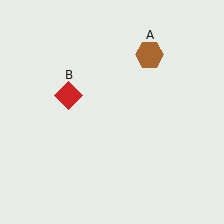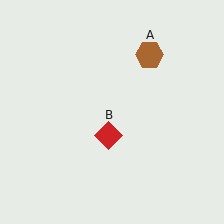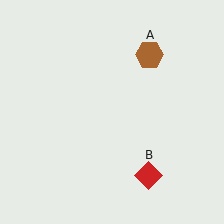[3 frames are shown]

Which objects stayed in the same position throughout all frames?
Brown hexagon (object A) remained stationary.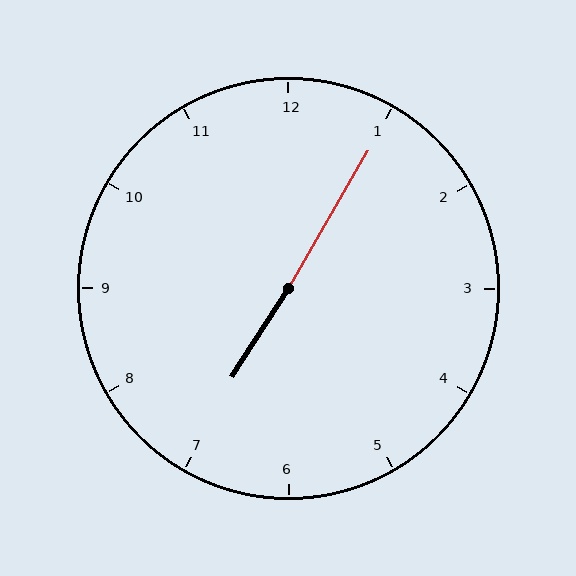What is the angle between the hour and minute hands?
Approximately 178 degrees.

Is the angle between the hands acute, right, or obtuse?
It is obtuse.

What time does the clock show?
7:05.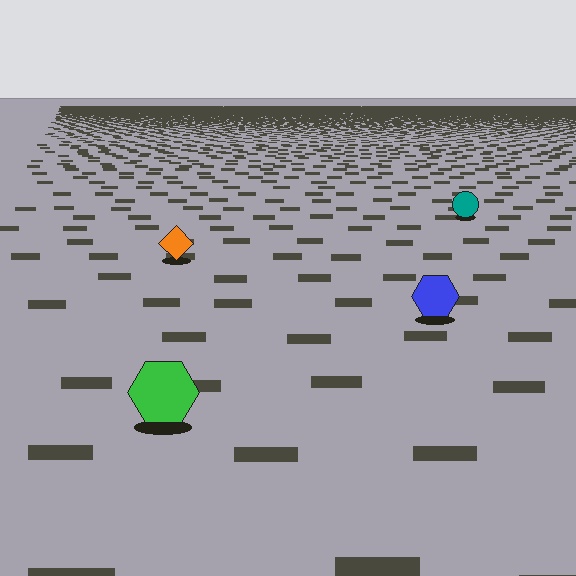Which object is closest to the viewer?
The green hexagon is closest. The texture marks near it are larger and more spread out.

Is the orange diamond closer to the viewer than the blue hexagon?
No. The blue hexagon is closer — you can tell from the texture gradient: the ground texture is coarser near it.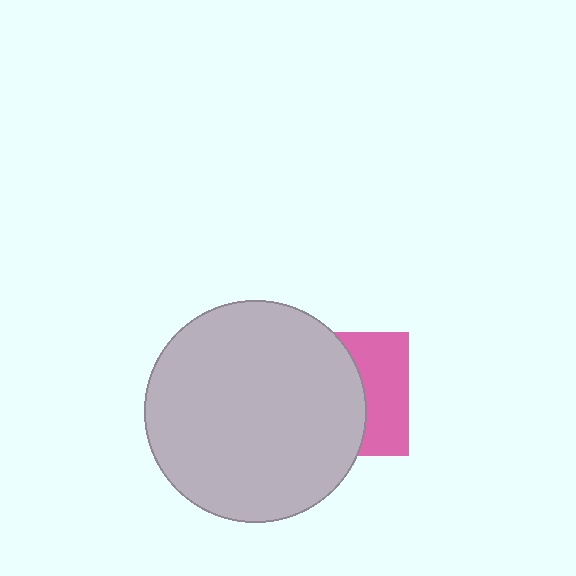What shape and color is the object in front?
The object in front is a light gray circle.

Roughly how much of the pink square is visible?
A small part of it is visible (roughly 40%).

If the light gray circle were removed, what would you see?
You would see the complete pink square.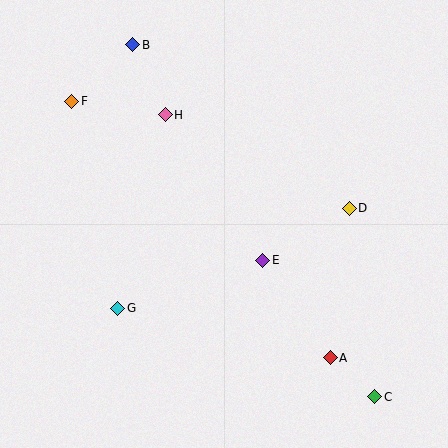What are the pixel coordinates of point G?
Point G is at (118, 308).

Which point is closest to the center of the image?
Point E at (263, 260) is closest to the center.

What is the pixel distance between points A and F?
The distance between A and F is 364 pixels.